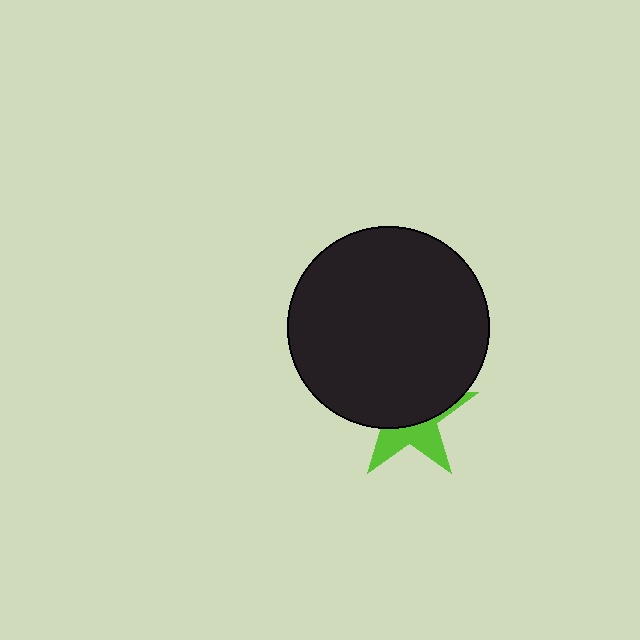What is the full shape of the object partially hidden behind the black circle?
The partially hidden object is a lime star.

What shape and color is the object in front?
The object in front is a black circle.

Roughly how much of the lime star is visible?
A small part of it is visible (roughly 38%).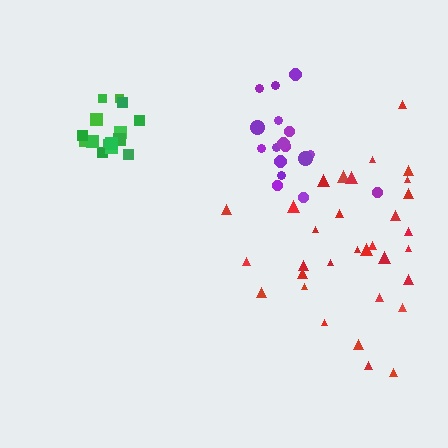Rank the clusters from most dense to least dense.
green, purple, red.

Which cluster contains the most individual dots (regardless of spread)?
Red (32).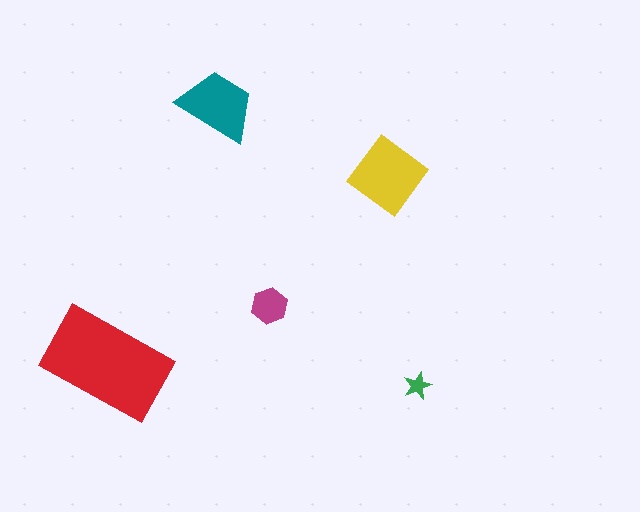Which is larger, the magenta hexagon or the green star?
The magenta hexagon.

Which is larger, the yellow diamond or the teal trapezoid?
The yellow diamond.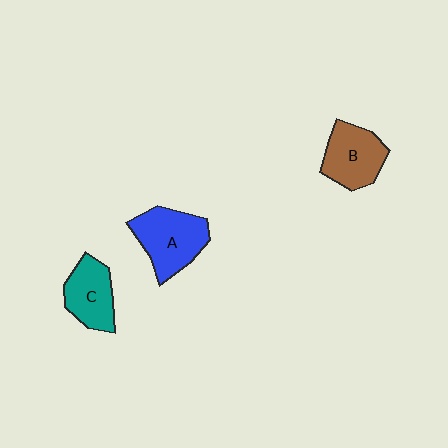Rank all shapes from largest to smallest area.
From largest to smallest: A (blue), B (brown), C (teal).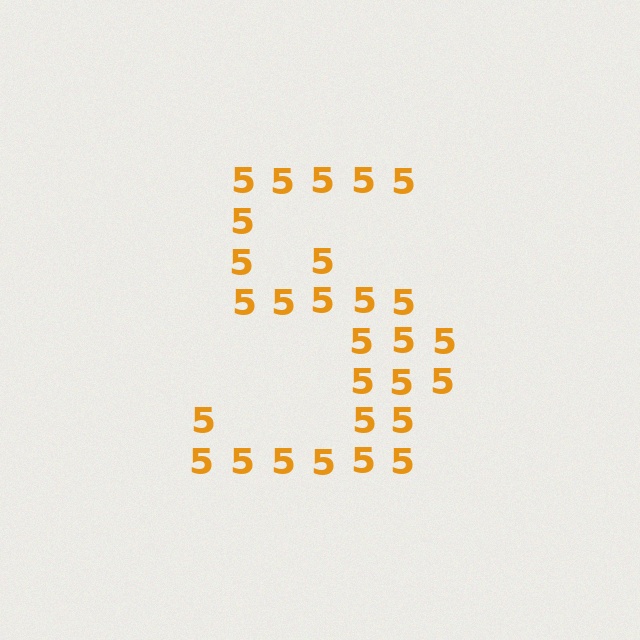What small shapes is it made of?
It is made of small digit 5's.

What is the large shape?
The large shape is the digit 5.